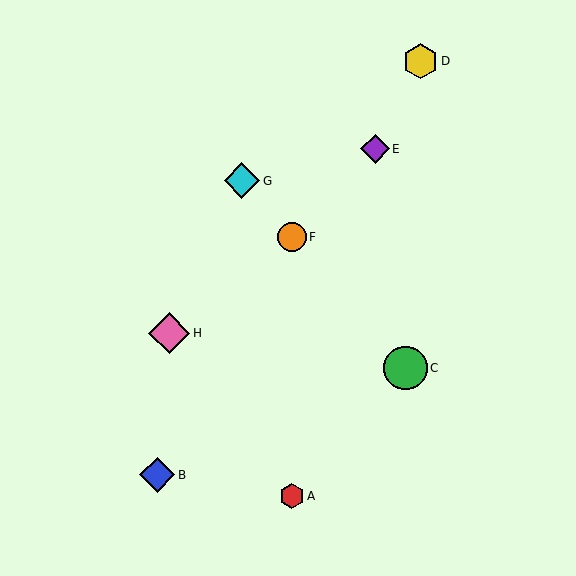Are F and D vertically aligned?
No, F is at x≈292 and D is at x≈421.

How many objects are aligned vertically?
2 objects (A, F) are aligned vertically.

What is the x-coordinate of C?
Object C is at x≈406.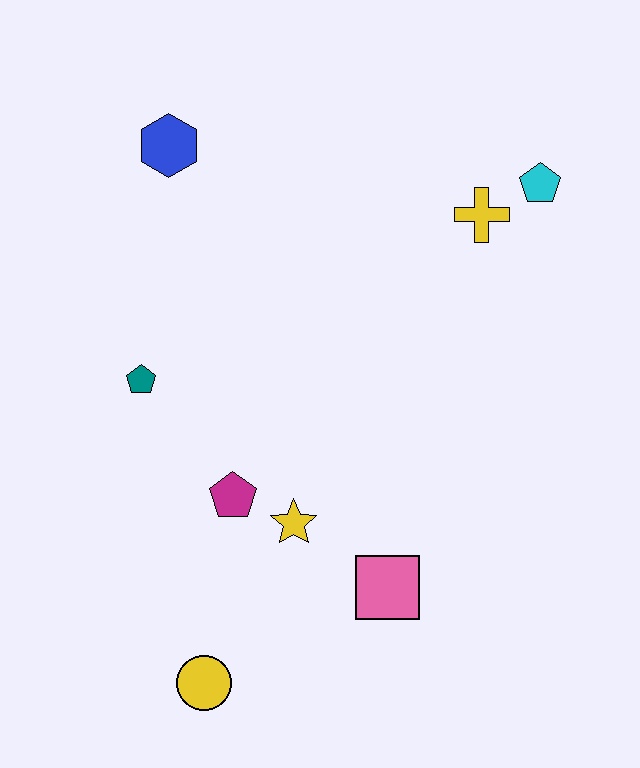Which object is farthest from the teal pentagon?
The cyan pentagon is farthest from the teal pentagon.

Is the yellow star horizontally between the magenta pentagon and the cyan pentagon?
Yes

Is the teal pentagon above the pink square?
Yes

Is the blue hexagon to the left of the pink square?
Yes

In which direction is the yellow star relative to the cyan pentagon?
The yellow star is below the cyan pentagon.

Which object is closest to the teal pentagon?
The magenta pentagon is closest to the teal pentagon.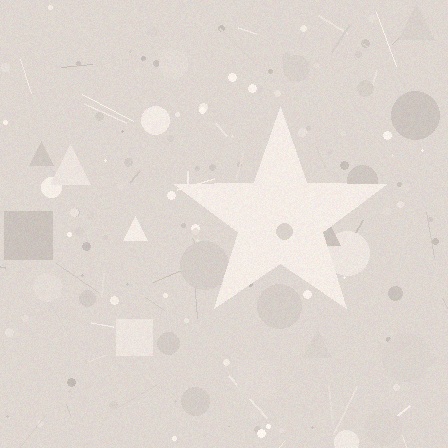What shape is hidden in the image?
A star is hidden in the image.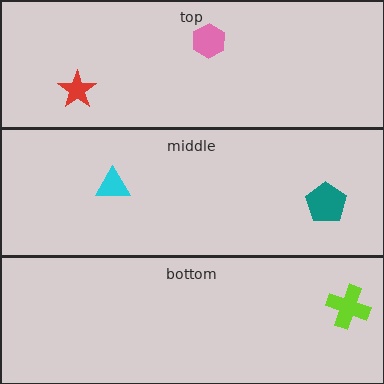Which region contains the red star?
The top region.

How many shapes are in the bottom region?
1.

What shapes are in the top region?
The pink hexagon, the red star.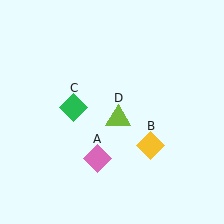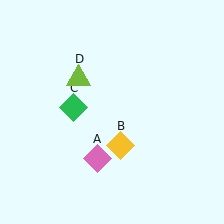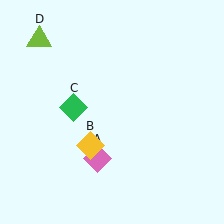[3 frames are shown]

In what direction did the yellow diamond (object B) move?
The yellow diamond (object B) moved left.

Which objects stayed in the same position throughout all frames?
Pink diamond (object A) and green diamond (object C) remained stationary.